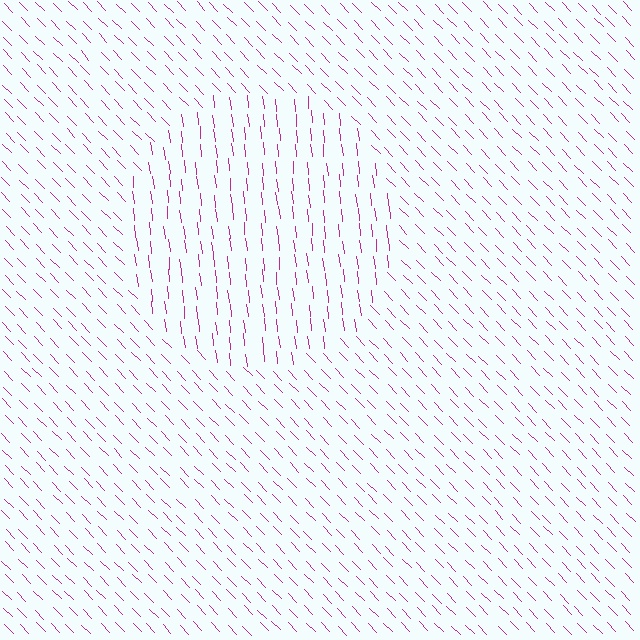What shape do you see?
I see a circle.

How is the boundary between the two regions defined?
The boundary is defined purely by a change in line orientation (approximately 38 degrees difference). All lines are the same color and thickness.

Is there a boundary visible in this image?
Yes, there is a texture boundary formed by a change in line orientation.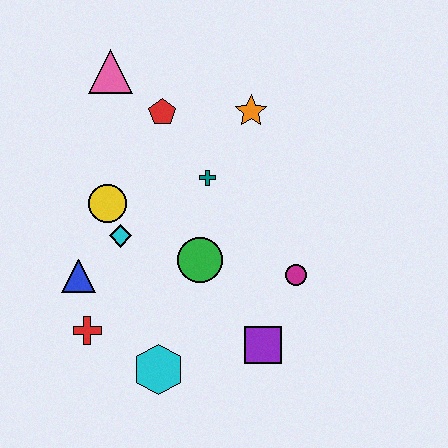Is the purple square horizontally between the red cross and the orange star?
No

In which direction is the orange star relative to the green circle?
The orange star is above the green circle.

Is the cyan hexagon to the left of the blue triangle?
No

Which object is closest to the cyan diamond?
The yellow circle is closest to the cyan diamond.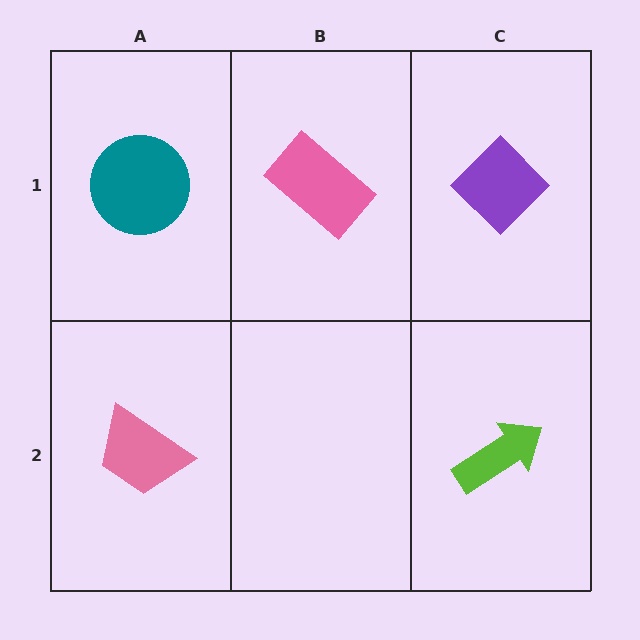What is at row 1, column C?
A purple diamond.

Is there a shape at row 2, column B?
No, that cell is empty.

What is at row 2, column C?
A lime arrow.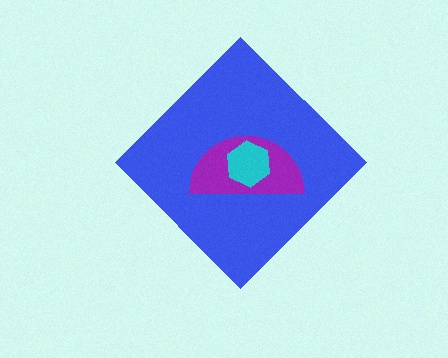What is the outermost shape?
The blue diamond.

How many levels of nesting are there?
3.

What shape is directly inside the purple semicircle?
The cyan hexagon.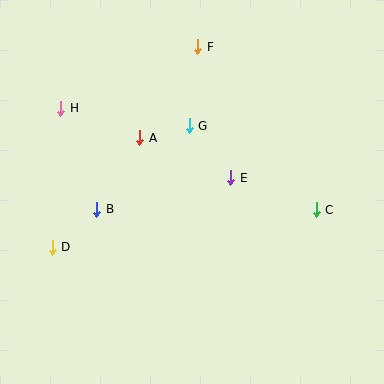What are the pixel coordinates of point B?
Point B is at (97, 209).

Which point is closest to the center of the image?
Point E at (231, 178) is closest to the center.